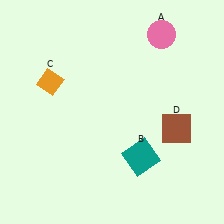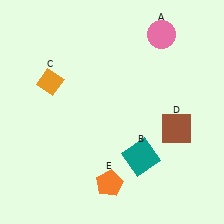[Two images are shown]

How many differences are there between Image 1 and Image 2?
There is 1 difference between the two images.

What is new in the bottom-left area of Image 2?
An orange pentagon (E) was added in the bottom-left area of Image 2.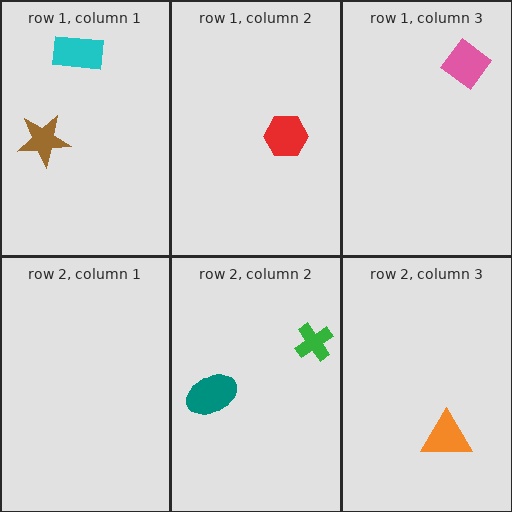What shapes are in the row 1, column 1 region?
The cyan rectangle, the brown star.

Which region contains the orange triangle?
The row 2, column 3 region.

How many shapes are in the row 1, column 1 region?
2.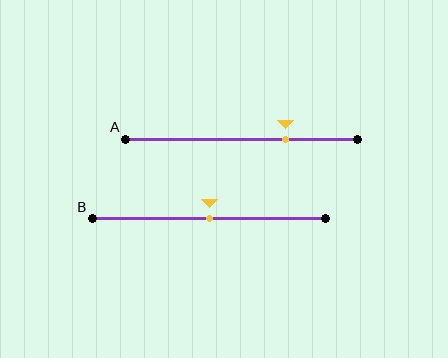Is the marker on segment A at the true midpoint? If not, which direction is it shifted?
No, the marker on segment A is shifted to the right by about 19% of the segment length.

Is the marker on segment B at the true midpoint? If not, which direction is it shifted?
Yes, the marker on segment B is at the true midpoint.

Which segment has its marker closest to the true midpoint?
Segment B has its marker closest to the true midpoint.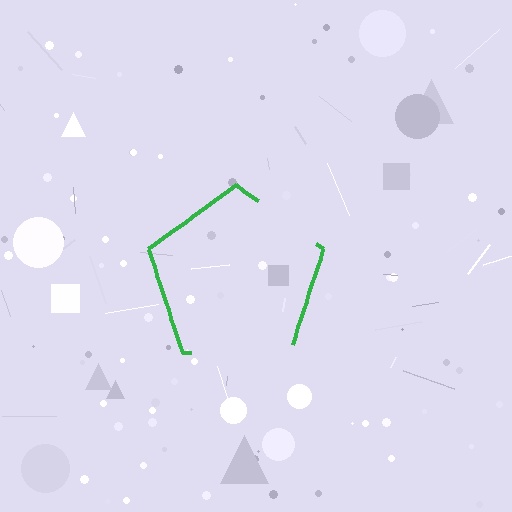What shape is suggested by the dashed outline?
The dashed outline suggests a pentagon.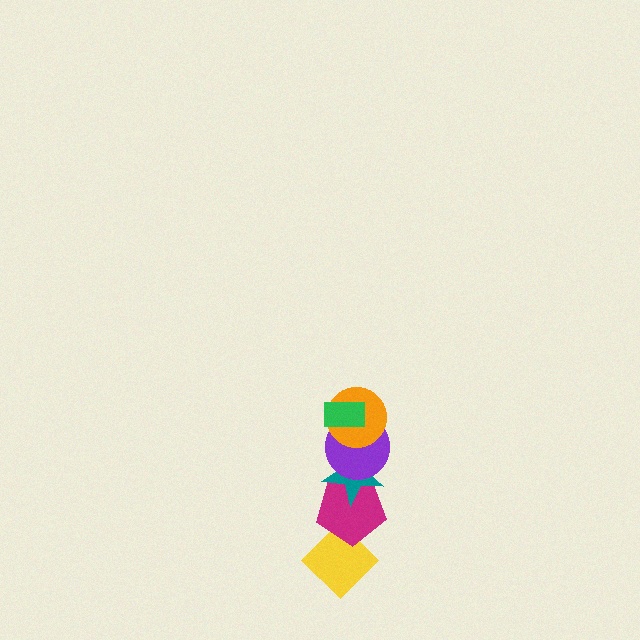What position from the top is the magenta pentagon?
The magenta pentagon is 5th from the top.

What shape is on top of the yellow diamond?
The magenta pentagon is on top of the yellow diamond.